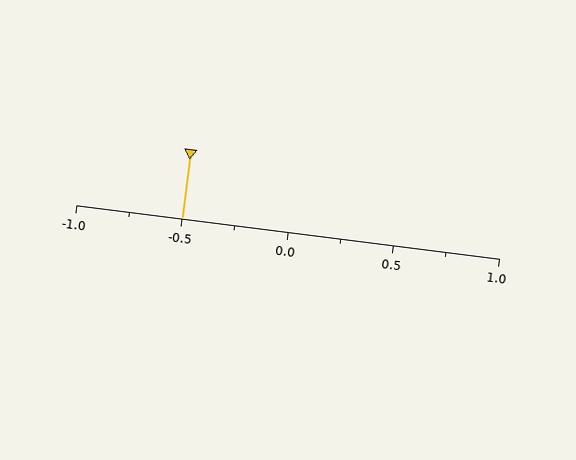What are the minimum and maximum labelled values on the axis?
The axis runs from -1.0 to 1.0.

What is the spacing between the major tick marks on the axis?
The major ticks are spaced 0.5 apart.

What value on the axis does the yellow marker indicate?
The marker indicates approximately -0.5.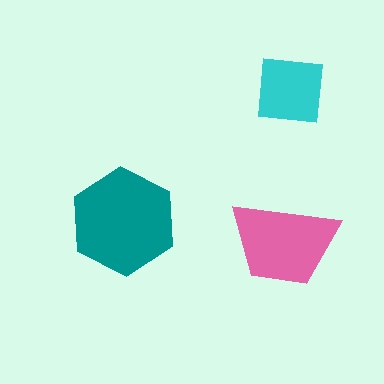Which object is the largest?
The teal hexagon.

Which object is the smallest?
The cyan square.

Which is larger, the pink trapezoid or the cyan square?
The pink trapezoid.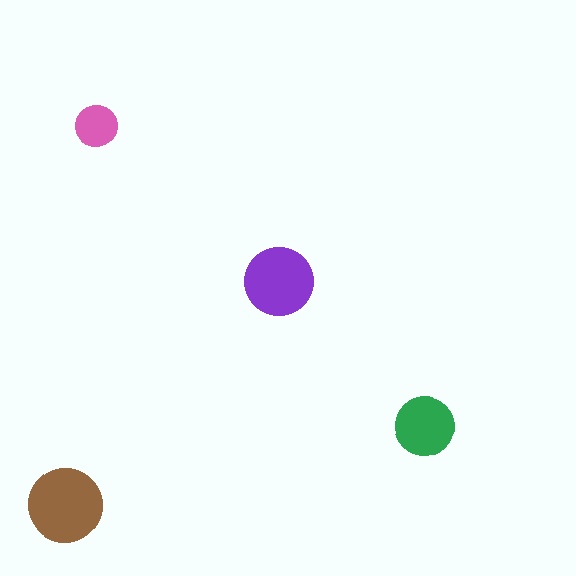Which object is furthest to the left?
The brown circle is leftmost.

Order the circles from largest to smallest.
the brown one, the purple one, the green one, the pink one.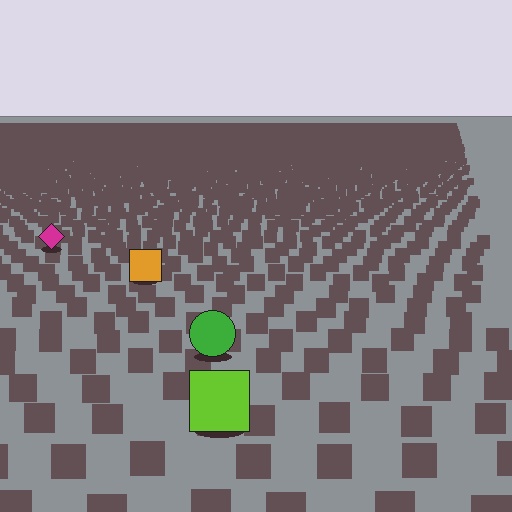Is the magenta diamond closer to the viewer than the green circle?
No. The green circle is closer — you can tell from the texture gradient: the ground texture is coarser near it.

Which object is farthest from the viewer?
The magenta diamond is farthest from the viewer. It appears smaller and the ground texture around it is denser.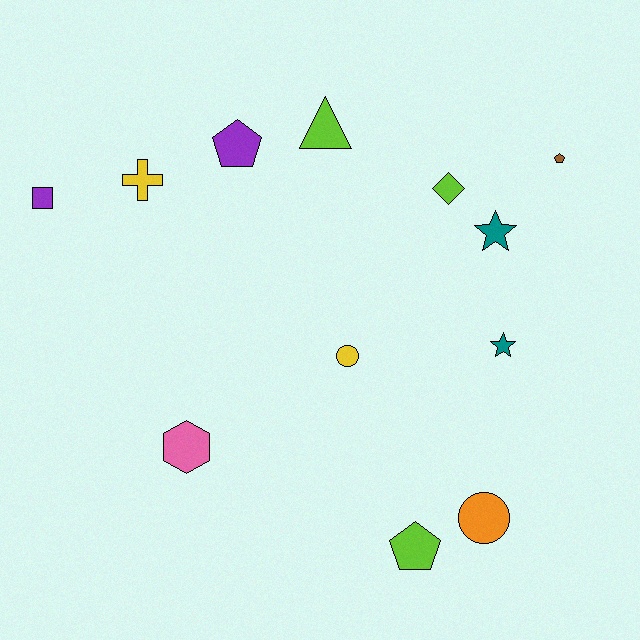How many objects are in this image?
There are 12 objects.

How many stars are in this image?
There are 2 stars.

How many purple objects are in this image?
There are 2 purple objects.